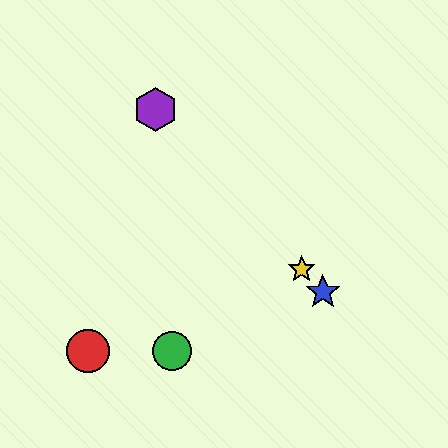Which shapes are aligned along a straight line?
The blue star, the yellow star, the purple hexagon are aligned along a straight line.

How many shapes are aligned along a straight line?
3 shapes (the blue star, the yellow star, the purple hexagon) are aligned along a straight line.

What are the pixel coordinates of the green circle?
The green circle is at (172, 351).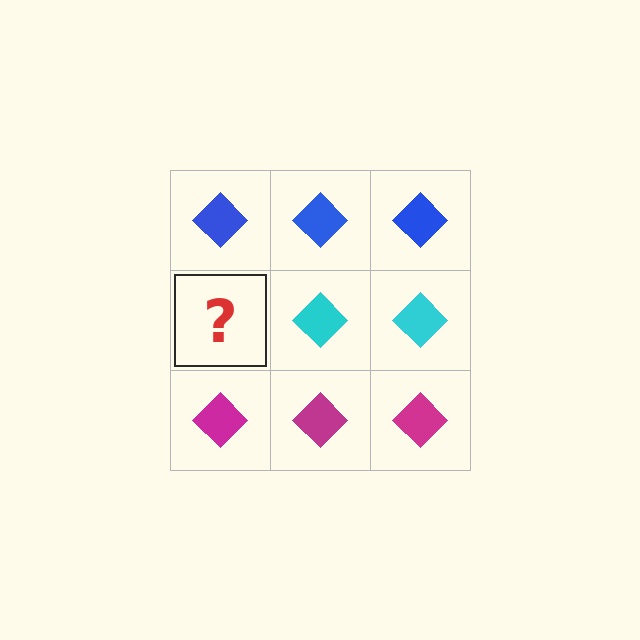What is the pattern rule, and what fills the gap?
The rule is that each row has a consistent color. The gap should be filled with a cyan diamond.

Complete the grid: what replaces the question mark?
The question mark should be replaced with a cyan diamond.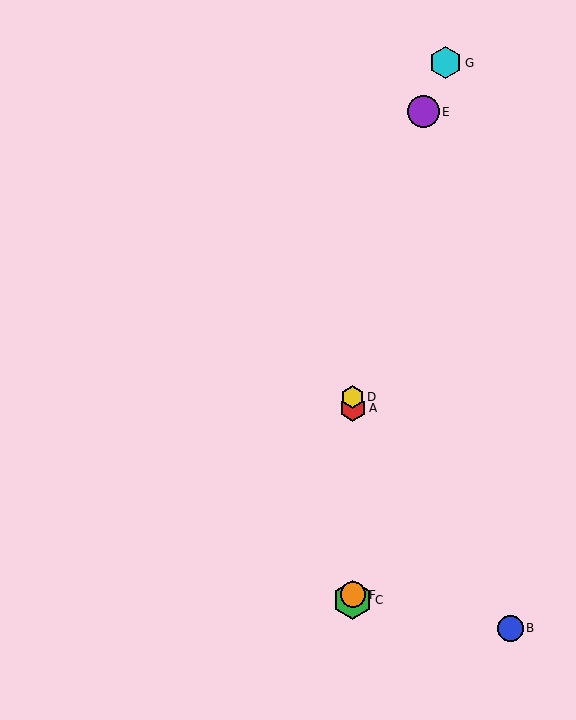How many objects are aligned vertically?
4 objects (A, C, D, F) are aligned vertically.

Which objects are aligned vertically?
Objects A, C, D, F are aligned vertically.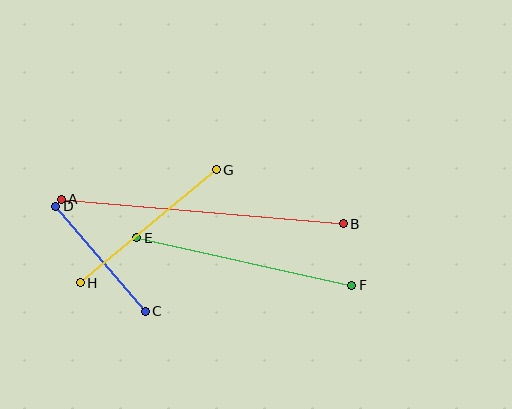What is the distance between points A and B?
The distance is approximately 283 pixels.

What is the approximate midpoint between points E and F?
The midpoint is at approximately (244, 261) pixels.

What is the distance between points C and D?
The distance is approximately 138 pixels.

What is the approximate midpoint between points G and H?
The midpoint is at approximately (148, 226) pixels.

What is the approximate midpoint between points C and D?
The midpoint is at approximately (101, 259) pixels.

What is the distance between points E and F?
The distance is approximately 220 pixels.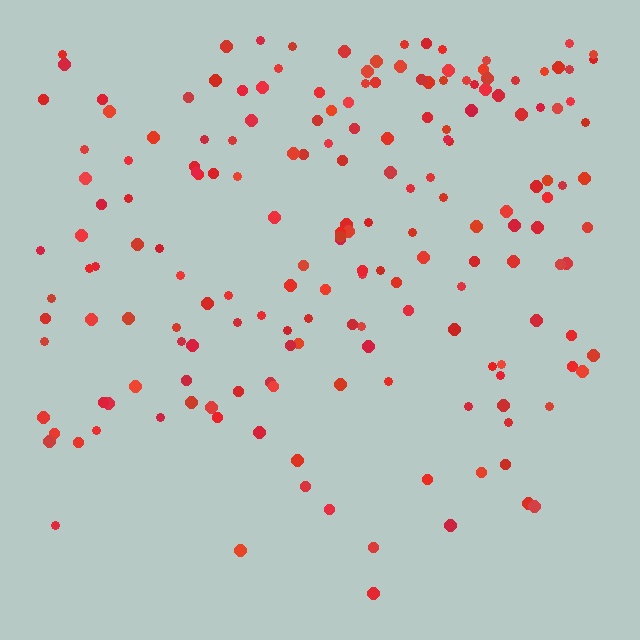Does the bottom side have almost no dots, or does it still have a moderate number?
Still a moderate number, just noticeably fewer than the top.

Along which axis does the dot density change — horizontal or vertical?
Vertical.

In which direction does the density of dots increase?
From bottom to top, with the top side densest.